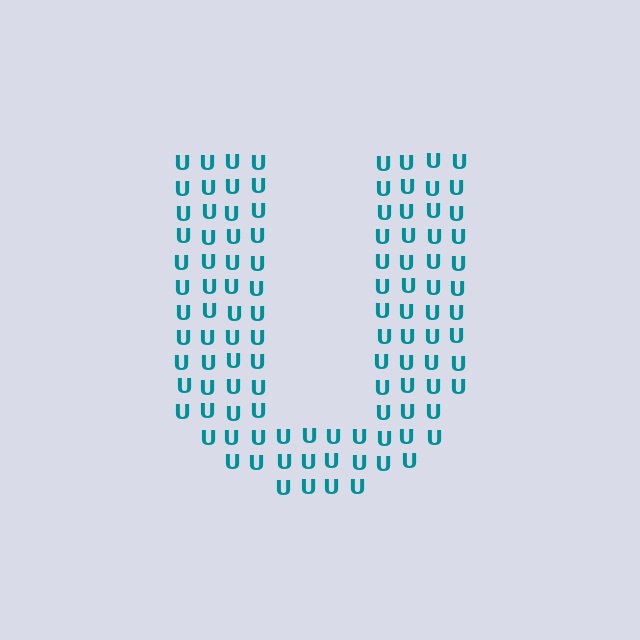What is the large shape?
The large shape is the letter U.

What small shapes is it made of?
It is made of small letter U's.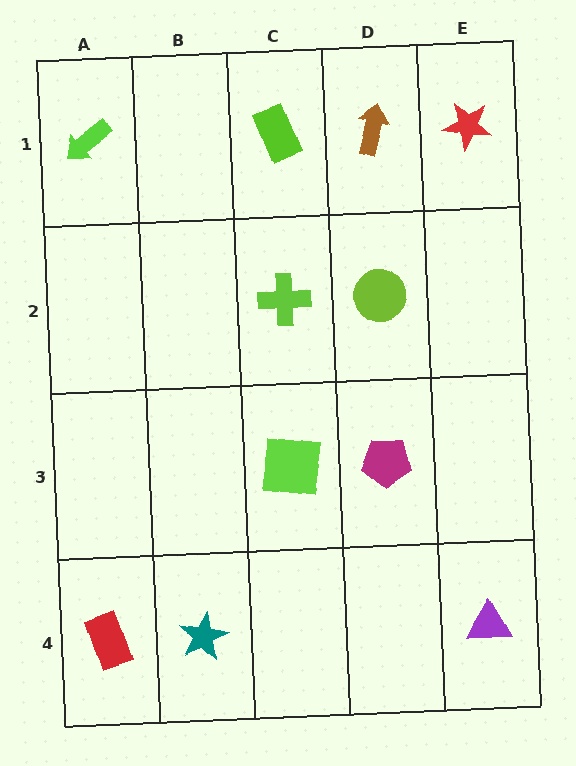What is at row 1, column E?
A red star.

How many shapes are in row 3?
2 shapes.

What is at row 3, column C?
A lime square.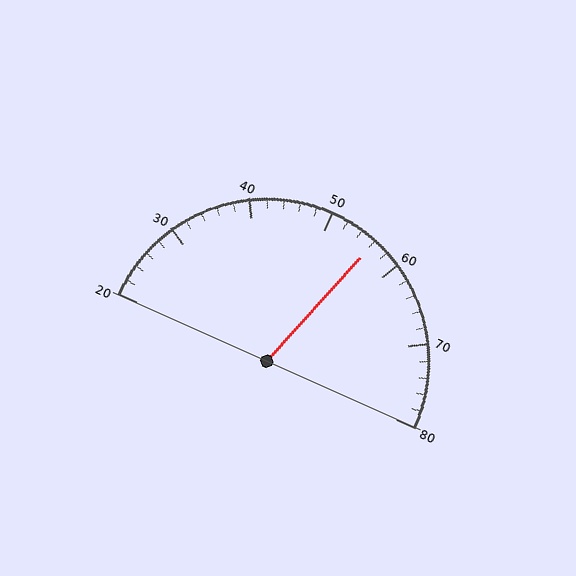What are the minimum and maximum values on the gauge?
The gauge ranges from 20 to 80.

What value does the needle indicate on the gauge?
The needle indicates approximately 56.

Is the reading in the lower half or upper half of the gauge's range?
The reading is in the upper half of the range (20 to 80).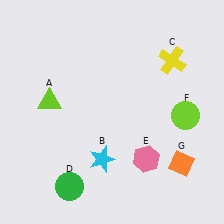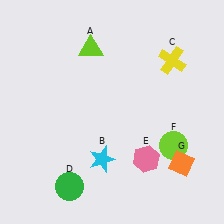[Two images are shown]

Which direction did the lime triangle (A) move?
The lime triangle (A) moved up.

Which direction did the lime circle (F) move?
The lime circle (F) moved down.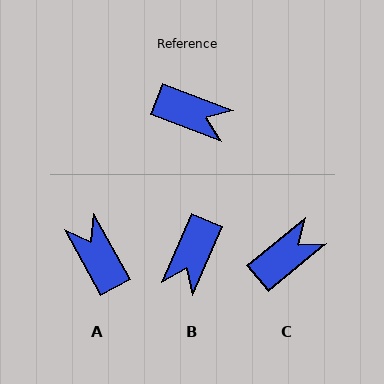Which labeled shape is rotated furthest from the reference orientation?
A, about 140 degrees away.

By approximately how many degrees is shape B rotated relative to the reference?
Approximately 92 degrees clockwise.